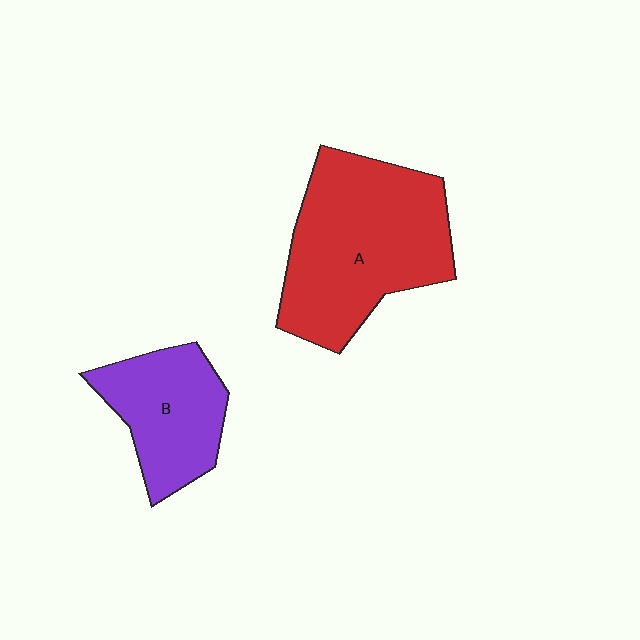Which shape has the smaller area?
Shape B (purple).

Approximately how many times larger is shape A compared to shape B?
Approximately 1.8 times.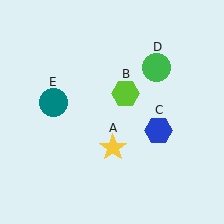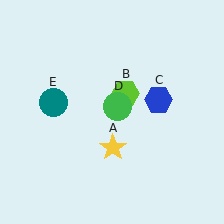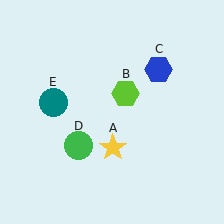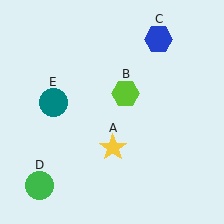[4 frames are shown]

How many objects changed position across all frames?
2 objects changed position: blue hexagon (object C), green circle (object D).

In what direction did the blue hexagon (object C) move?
The blue hexagon (object C) moved up.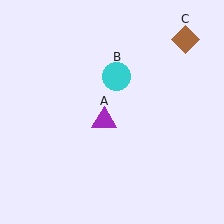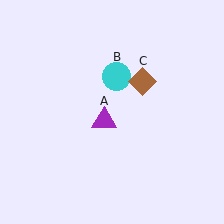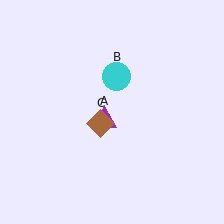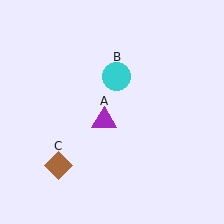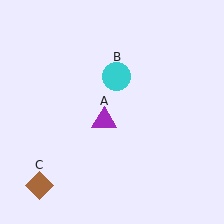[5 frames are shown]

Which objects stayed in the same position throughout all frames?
Purple triangle (object A) and cyan circle (object B) remained stationary.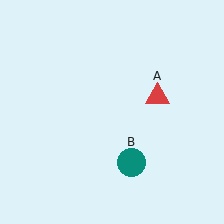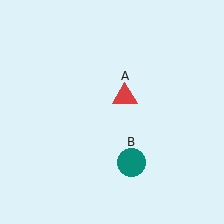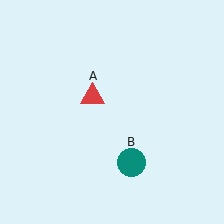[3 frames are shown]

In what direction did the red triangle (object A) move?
The red triangle (object A) moved left.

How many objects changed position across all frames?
1 object changed position: red triangle (object A).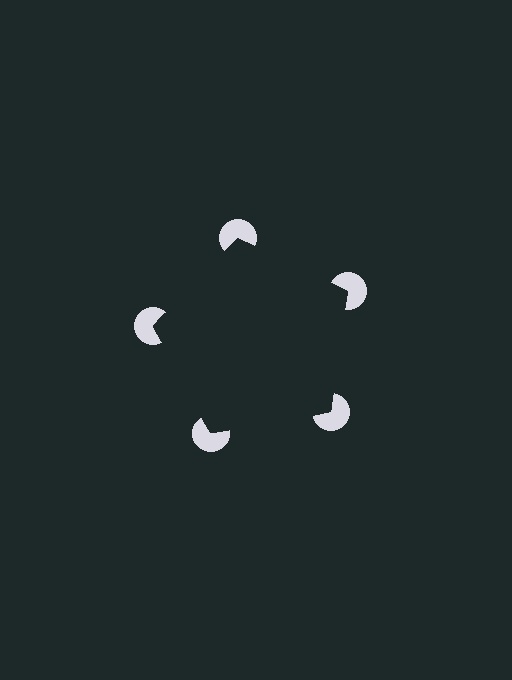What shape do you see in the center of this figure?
An illusory pentagon — its edges are inferred from the aligned wedge cuts in the pac-man discs, not physically drawn.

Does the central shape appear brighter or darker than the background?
It typically appears slightly darker than the background, even though no actual brightness change is drawn.